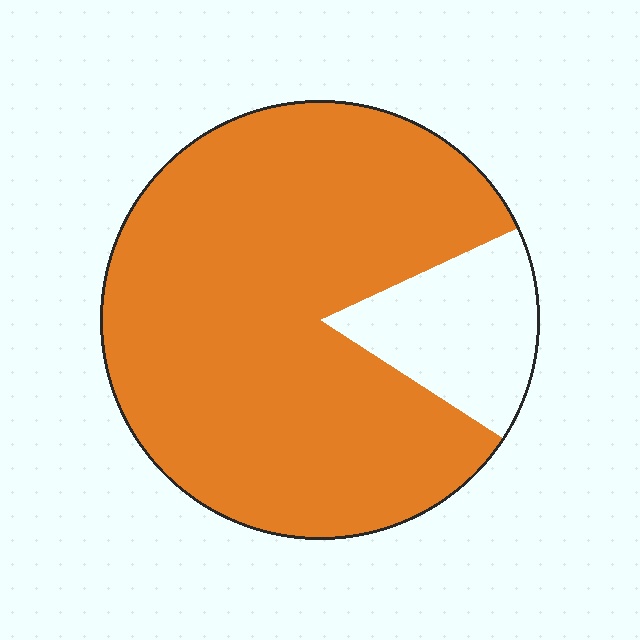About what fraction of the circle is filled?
About five sixths (5/6).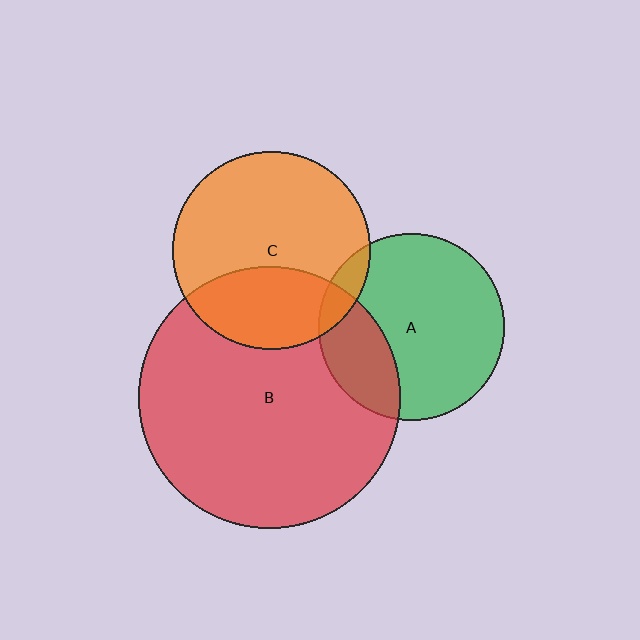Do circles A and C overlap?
Yes.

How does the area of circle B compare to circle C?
Approximately 1.7 times.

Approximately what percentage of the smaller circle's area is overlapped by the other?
Approximately 10%.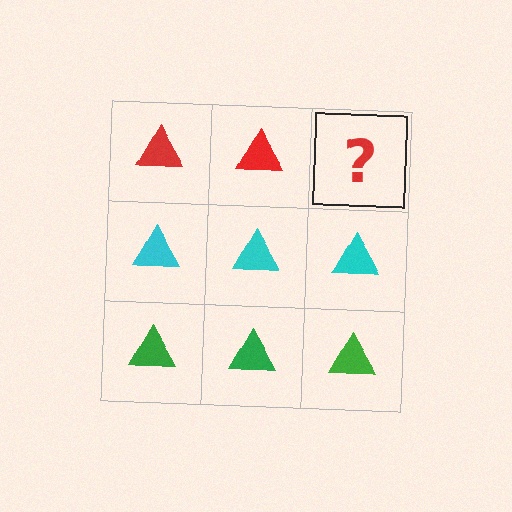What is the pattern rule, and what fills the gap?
The rule is that each row has a consistent color. The gap should be filled with a red triangle.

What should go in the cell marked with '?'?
The missing cell should contain a red triangle.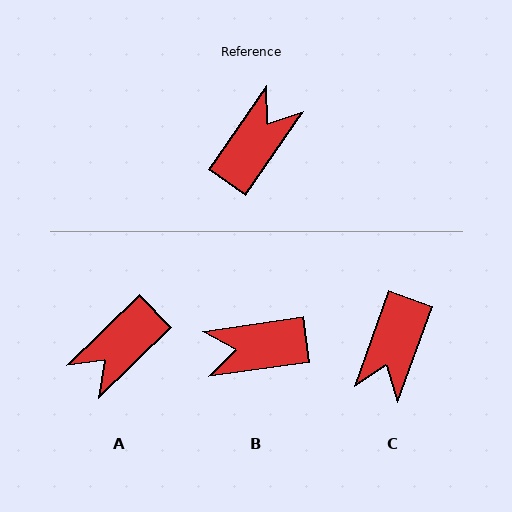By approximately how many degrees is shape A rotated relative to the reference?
Approximately 169 degrees counter-clockwise.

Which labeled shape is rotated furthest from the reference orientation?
A, about 169 degrees away.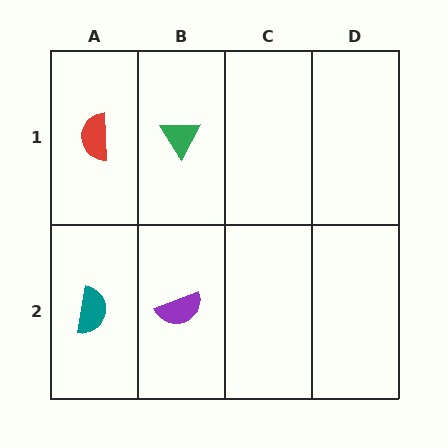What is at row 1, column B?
A green triangle.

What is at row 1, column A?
A red semicircle.